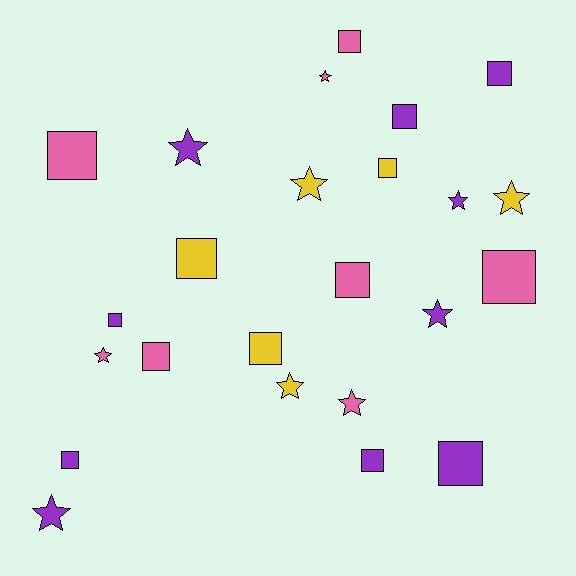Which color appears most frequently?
Purple, with 10 objects.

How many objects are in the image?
There are 24 objects.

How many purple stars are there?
There are 4 purple stars.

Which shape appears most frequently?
Square, with 14 objects.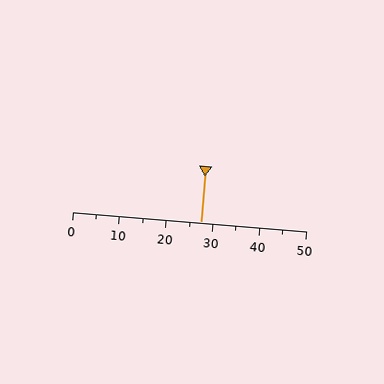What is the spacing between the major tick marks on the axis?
The major ticks are spaced 10 apart.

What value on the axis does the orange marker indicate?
The marker indicates approximately 27.5.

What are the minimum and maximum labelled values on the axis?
The axis runs from 0 to 50.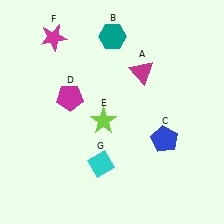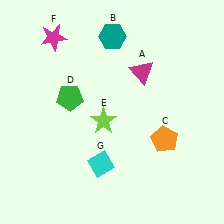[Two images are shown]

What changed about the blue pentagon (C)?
In Image 1, C is blue. In Image 2, it changed to orange.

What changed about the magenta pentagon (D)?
In Image 1, D is magenta. In Image 2, it changed to green.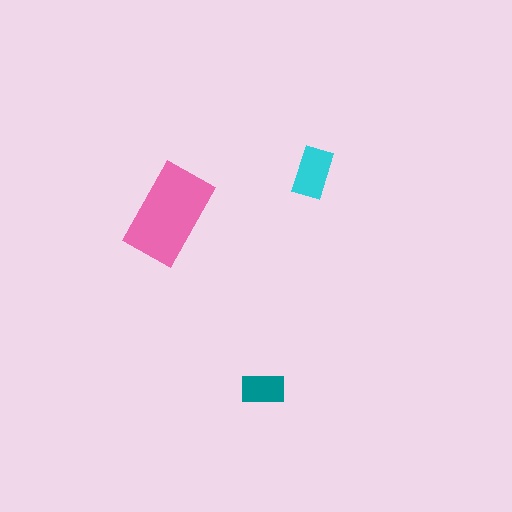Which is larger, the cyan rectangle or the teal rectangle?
The cyan one.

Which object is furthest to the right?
The cyan rectangle is rightmost.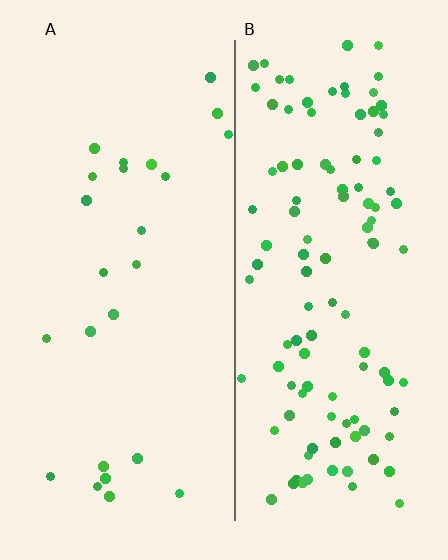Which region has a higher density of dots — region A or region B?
B (the right).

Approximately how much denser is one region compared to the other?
Approximately 4.4× — region B over region A.